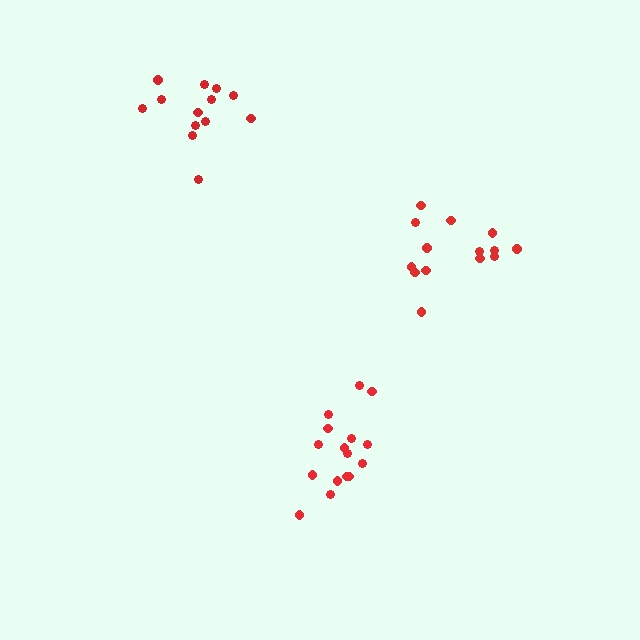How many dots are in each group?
Group 1: 16 dots, Group 2: 13 dots, Group 3: 14 dots (43 total).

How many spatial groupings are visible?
There are 3 spatial groupings.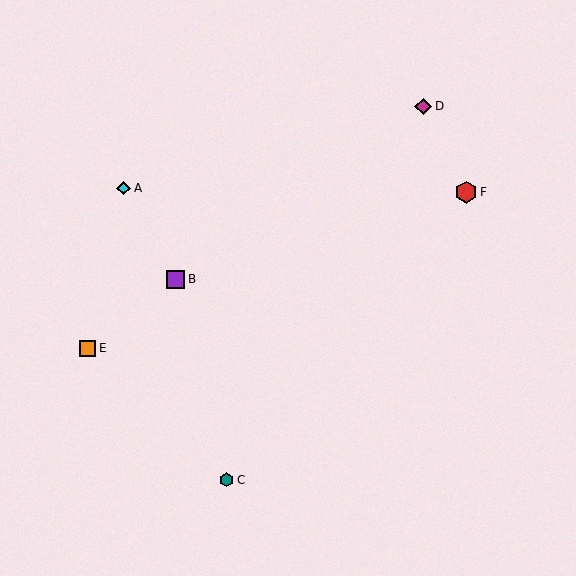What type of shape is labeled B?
Shape B is a purple square.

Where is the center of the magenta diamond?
The center of the magenta diamond is at (423, 106).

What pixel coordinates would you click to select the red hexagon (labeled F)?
Click at (466, 192) to select the red hexagon F.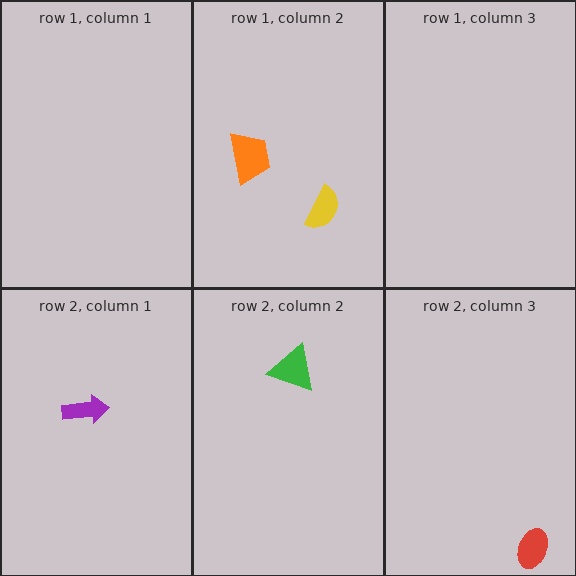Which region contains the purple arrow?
The row 2, column 1 region.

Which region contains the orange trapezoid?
The row 1, column 2 region.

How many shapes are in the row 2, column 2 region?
1.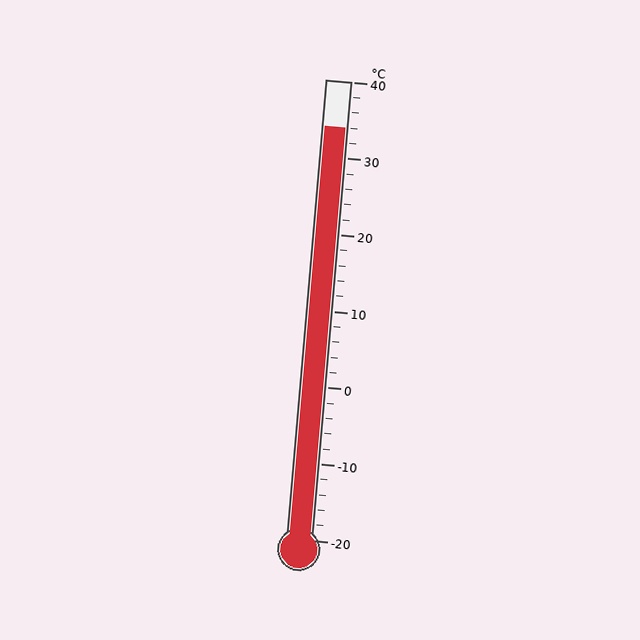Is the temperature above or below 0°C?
The temperature is above 0°C.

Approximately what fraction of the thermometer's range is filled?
The thermometer is filled to approximately 90% of its range.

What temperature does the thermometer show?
The thermometer shows approximately 34°C.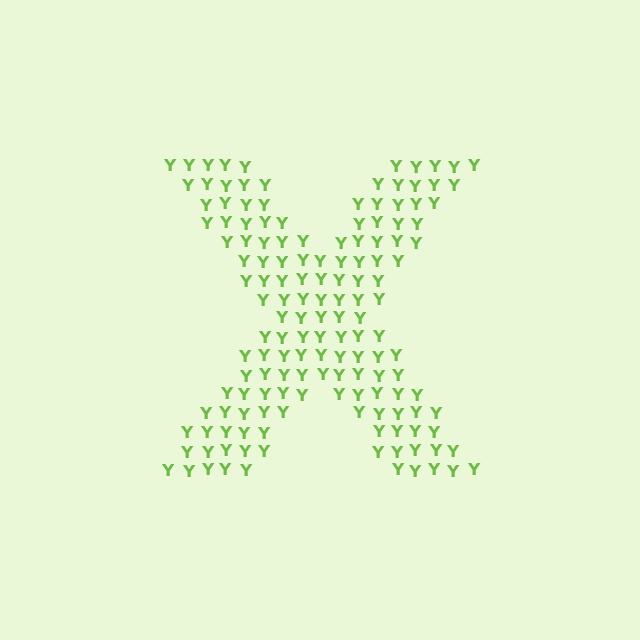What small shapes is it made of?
It is made of small letter Y's.